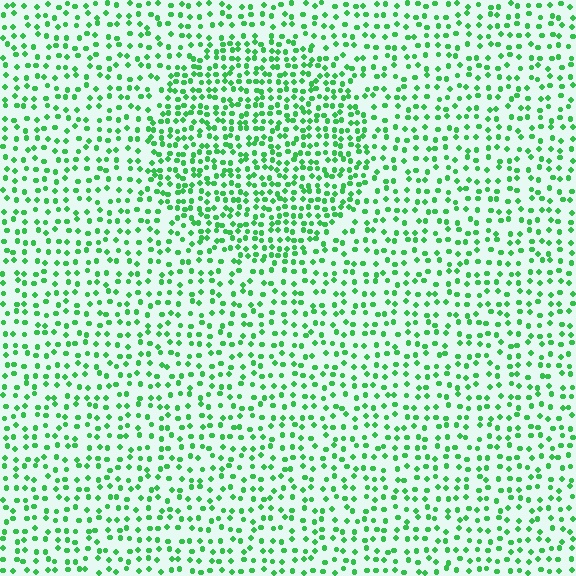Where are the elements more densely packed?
The elements are more densely packed inside the circle boundary.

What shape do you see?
I see a circle.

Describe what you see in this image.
The image contains small green elements arranged at two different densities. A circle-shaped region is visible where the elements are more densely packed than the surrounding area.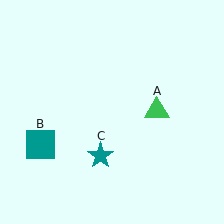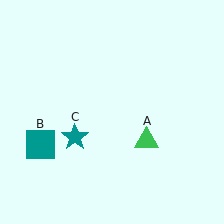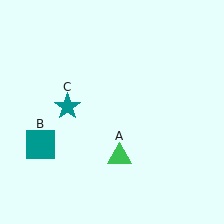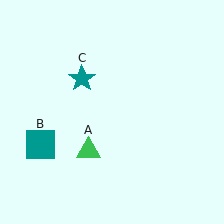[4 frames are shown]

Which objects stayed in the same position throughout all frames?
Teal square (object B) remained stationary.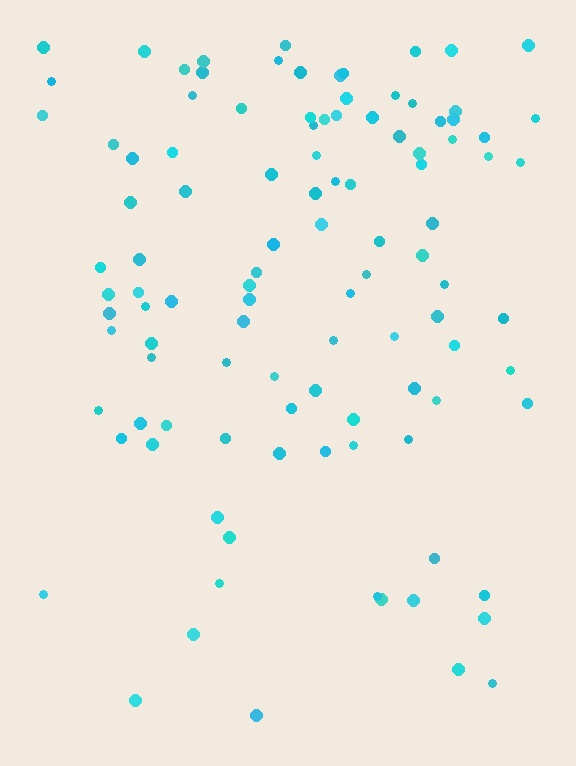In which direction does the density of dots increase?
From bottom to top, with the top side densest.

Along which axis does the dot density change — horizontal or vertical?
Vertical.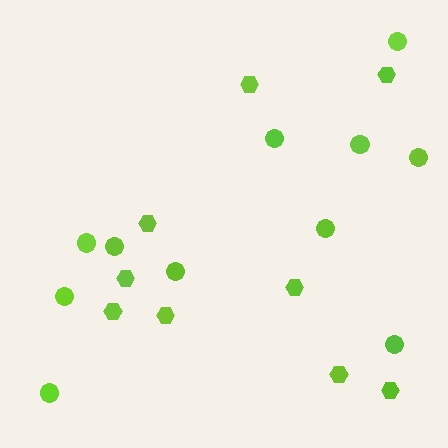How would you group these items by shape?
There are 2 groups: one group of hexagons (9) and one group of circles (11).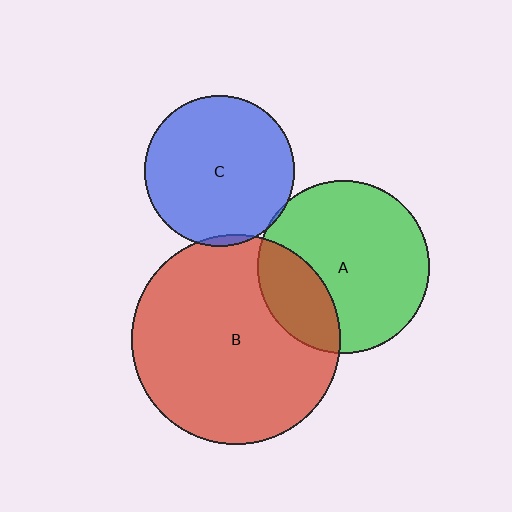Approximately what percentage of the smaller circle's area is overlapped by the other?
Approximately 5%.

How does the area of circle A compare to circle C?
Approximately 1.3 times.